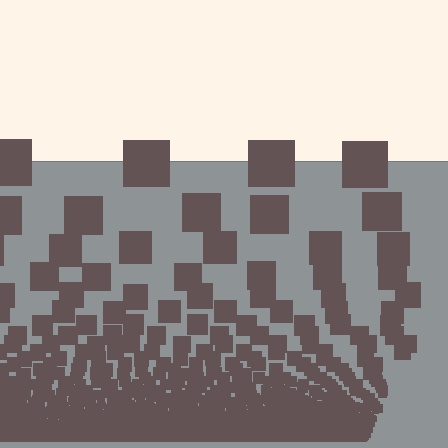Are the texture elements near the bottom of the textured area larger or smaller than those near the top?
Smaller. The gradient is inverted — elements near the bottom are smaller and denser.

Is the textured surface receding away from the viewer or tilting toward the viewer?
The surface appears to tilt toward the viewer. Texture elements get larger and sparser toward the top.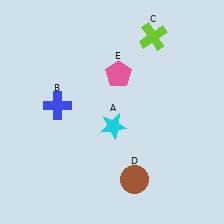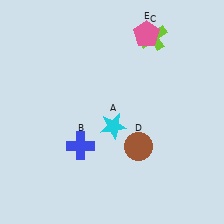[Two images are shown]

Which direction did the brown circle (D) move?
The brown circle (D) moved up.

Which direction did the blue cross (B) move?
The blue cross (B) moved down.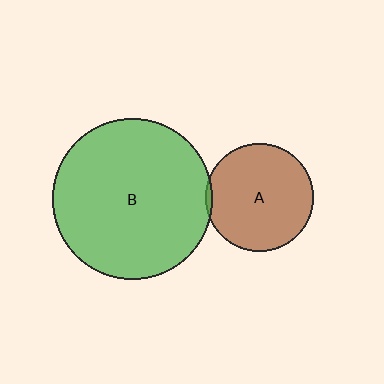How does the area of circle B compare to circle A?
Approximately 2.2 times.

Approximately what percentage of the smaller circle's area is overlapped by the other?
Approximately 5%.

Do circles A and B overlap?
Yes.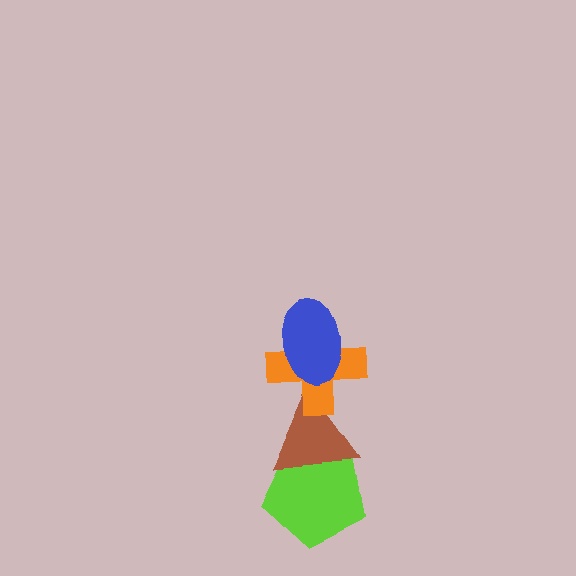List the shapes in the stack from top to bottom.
From top to bottom: the blue ellipse, the orange cross, the brown triangle, the lime pentagon.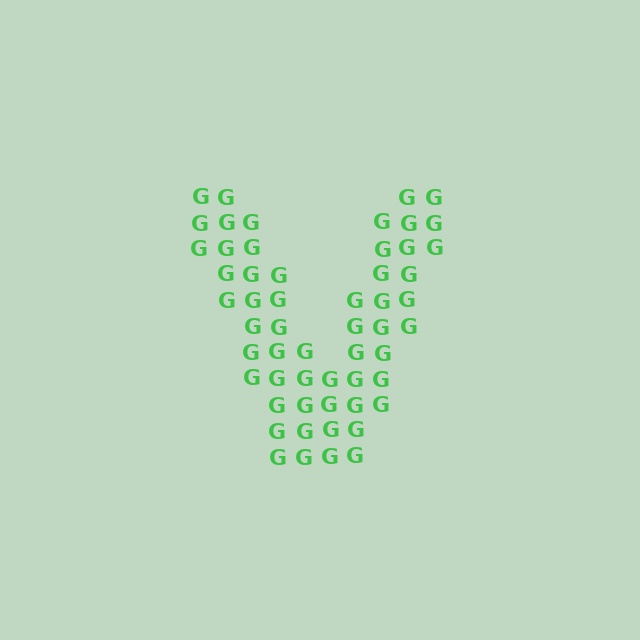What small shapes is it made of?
It is made of small letter G's.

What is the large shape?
The large shape is the letter V.